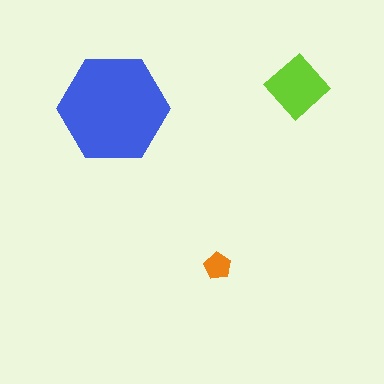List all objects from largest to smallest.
The blue hexagon, the lime diamond, the orange pentagon.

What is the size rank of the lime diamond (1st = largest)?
2nd.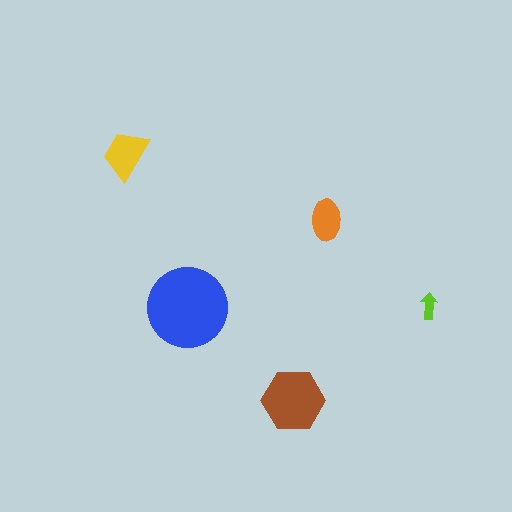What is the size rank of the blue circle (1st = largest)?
1st.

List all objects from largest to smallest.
The blue circle, the brown hexagon, the yellow trapezoid, the orange ellipse, the lime arrow.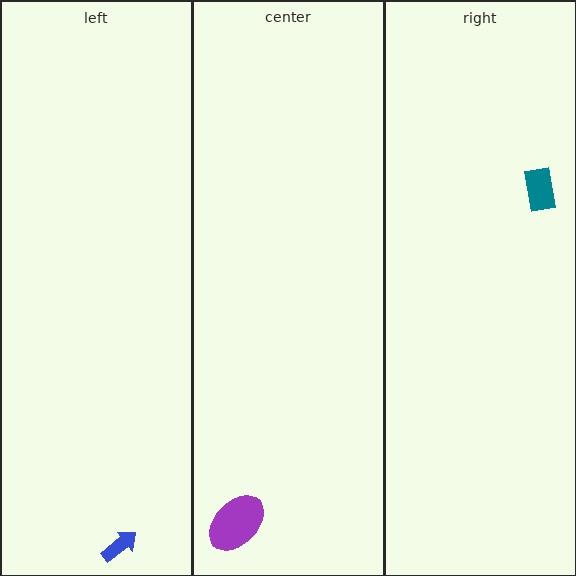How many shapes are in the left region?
1.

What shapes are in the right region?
The teal rectangle.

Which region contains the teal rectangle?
The right region.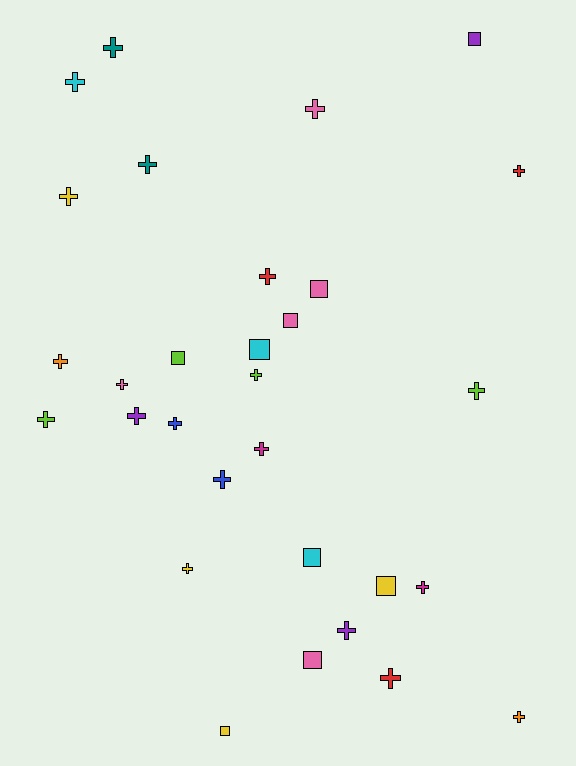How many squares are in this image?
There are 9 squares.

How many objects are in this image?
There are 30 objects.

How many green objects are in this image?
There are no green objects.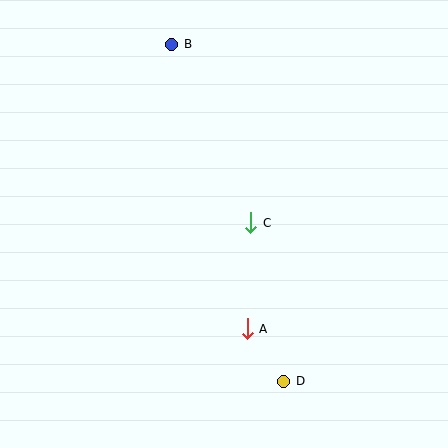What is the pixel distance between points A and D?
The distance between A and D is 64 pixels.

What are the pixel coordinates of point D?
Point D is at (284, 381).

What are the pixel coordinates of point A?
Point A is at (247, 329).